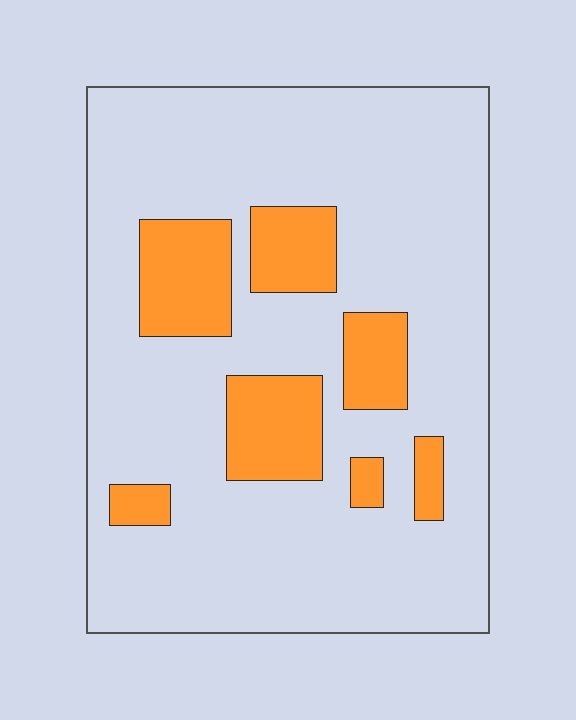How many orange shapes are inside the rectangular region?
7.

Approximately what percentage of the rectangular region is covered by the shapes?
Approximately 20%.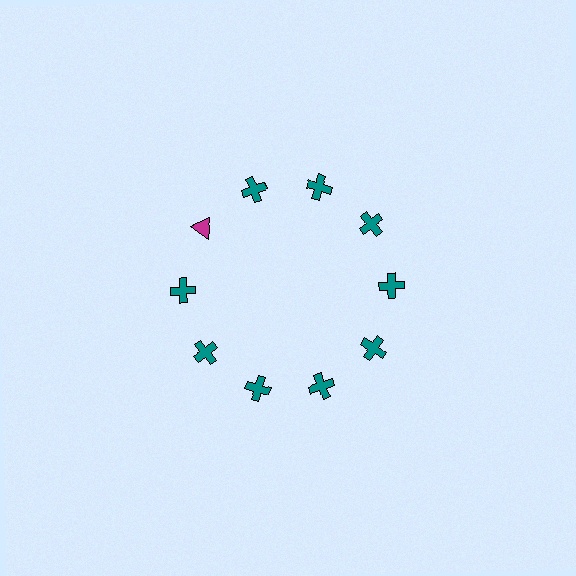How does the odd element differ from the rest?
It differs in both color (magenta instead of teal) and shape (triangle instead of cross).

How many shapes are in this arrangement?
There are 10 shapes arranged in a ring pattern.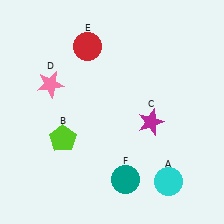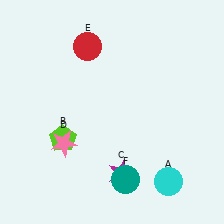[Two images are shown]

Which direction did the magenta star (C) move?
The magenta star (C) moved down.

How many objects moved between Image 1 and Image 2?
2 objects moved between the two images.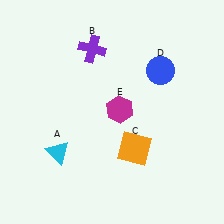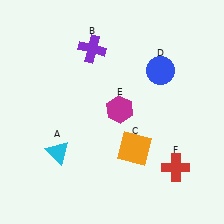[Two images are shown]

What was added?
A red cross (F) was added in Image 2.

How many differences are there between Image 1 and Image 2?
There is 1 difference between the two images.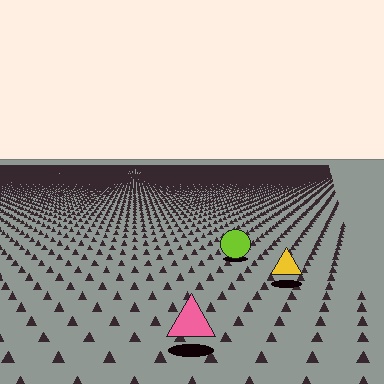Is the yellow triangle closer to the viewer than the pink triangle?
No. The pink triangle is closer — you can tell from the texture gradient: the ground texture is coarser near it.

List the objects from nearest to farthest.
From nearest to farthest: the pink triangle, the yellow triangle, the lime circle.